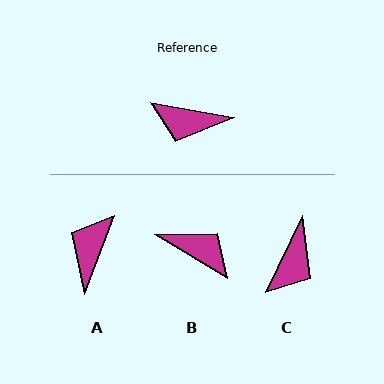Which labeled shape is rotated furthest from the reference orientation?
B, about 159 degrees away.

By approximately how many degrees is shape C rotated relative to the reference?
Approximately 75 degrees counter-clockwise.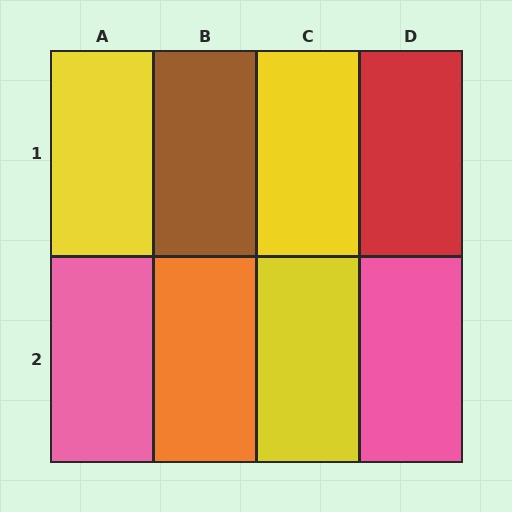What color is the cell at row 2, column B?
Orange.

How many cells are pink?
2 cells are pink.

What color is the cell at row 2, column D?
Pink.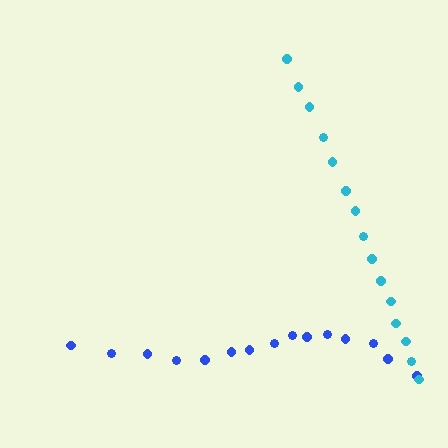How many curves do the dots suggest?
There are 2 distinct paths.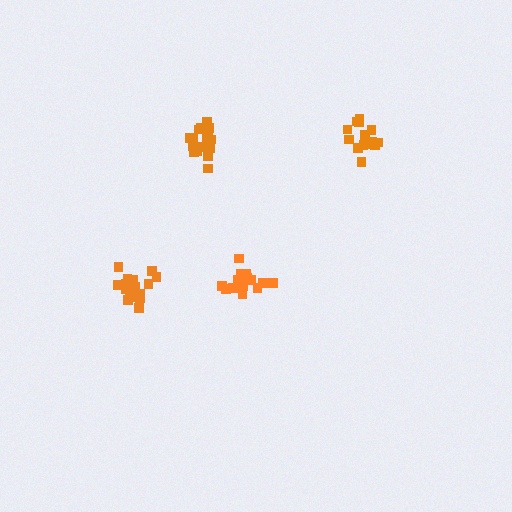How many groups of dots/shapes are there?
There are 4 groups.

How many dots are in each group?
Group 1: 17 dots, Group 2: 14 dots, Group 3: 17 dots, Group 4: 14 dots (62 total).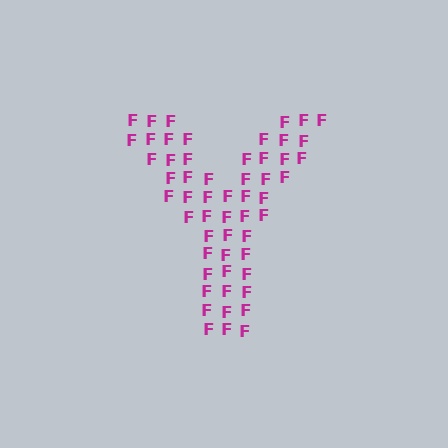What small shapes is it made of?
It is made of small letter F's.